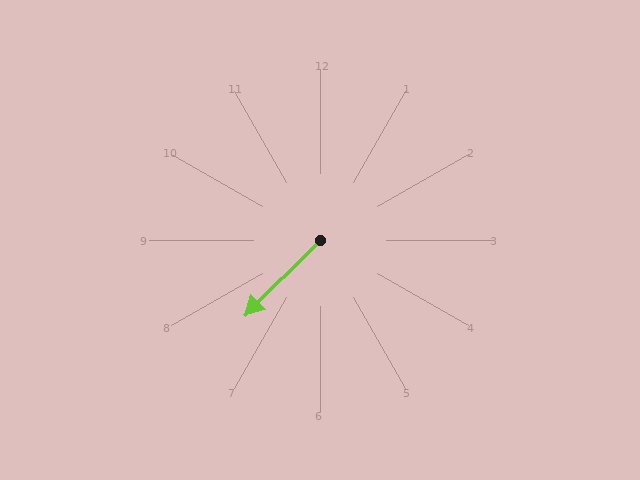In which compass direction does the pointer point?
Southwest.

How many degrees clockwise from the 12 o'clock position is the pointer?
Approximately 225 degrees.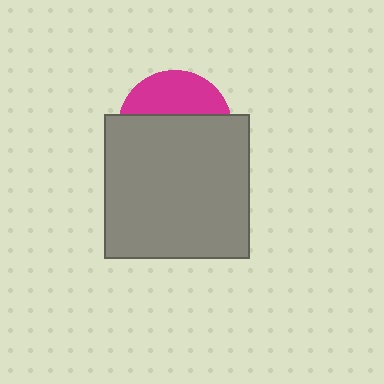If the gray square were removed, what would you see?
You would see the complete magenta circle.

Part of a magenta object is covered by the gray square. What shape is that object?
It is a circle.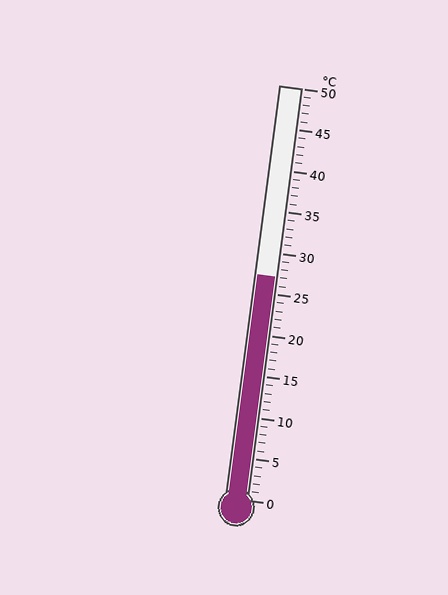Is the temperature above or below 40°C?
The temperature is below 40°C.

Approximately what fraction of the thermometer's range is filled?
The thermometer is filled to approximately 55% of its range.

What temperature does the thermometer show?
The thermometer shows approximately 27°C.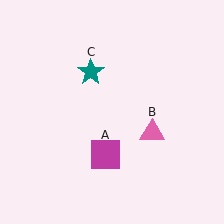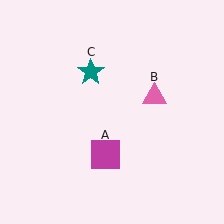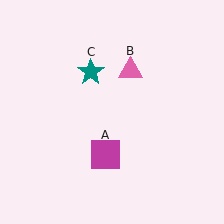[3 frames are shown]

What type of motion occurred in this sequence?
The pink triangle (object B) rotated counterclockwise around the center of the scene.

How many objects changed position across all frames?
1 object changed position: pink triangle (object B).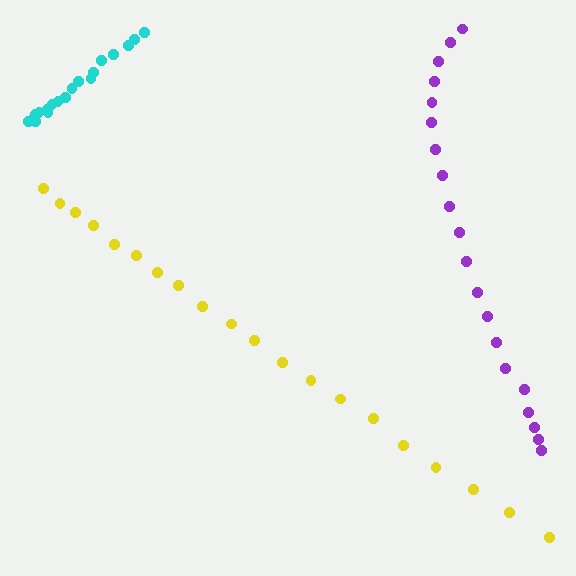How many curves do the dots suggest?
There are 3 distinct paths.